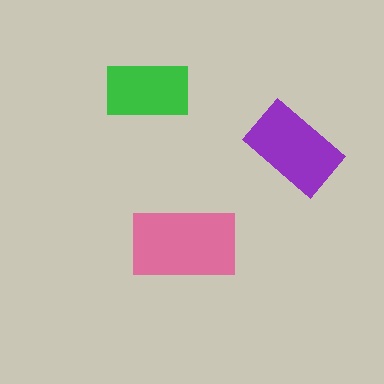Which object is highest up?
The green rectangle is topmost.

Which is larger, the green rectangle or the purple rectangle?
The purple one.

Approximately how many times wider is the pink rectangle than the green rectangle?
About 1.5 times wider.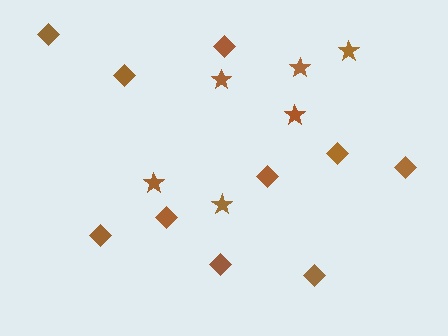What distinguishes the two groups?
There are 2 groups: one group of diamonds (10) and one group of stars (6).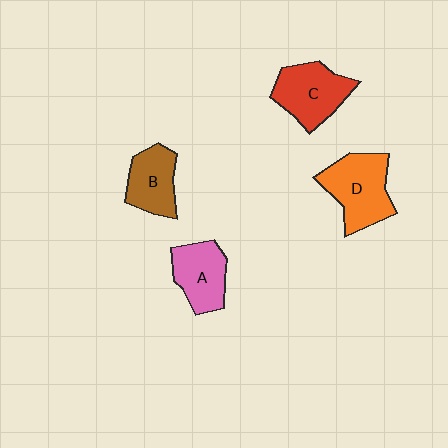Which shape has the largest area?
Shape D (orange).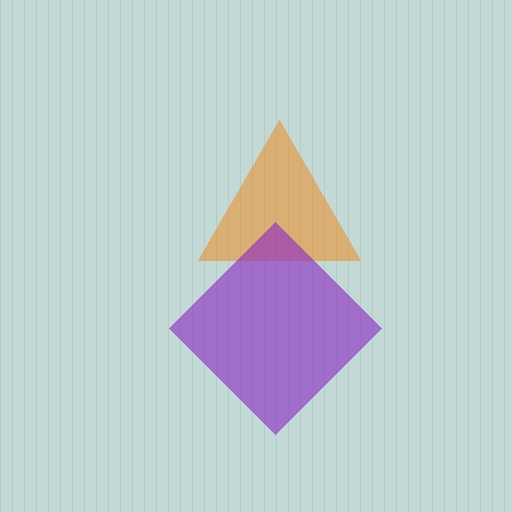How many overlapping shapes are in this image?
There are 2 overlapping shapes in the image.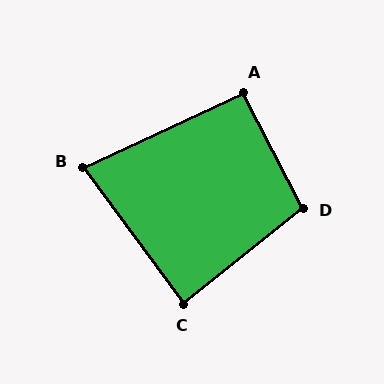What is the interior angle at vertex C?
Approximately 88 degrees (approximately right).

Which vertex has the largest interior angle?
D, at approximately 102 degrees.